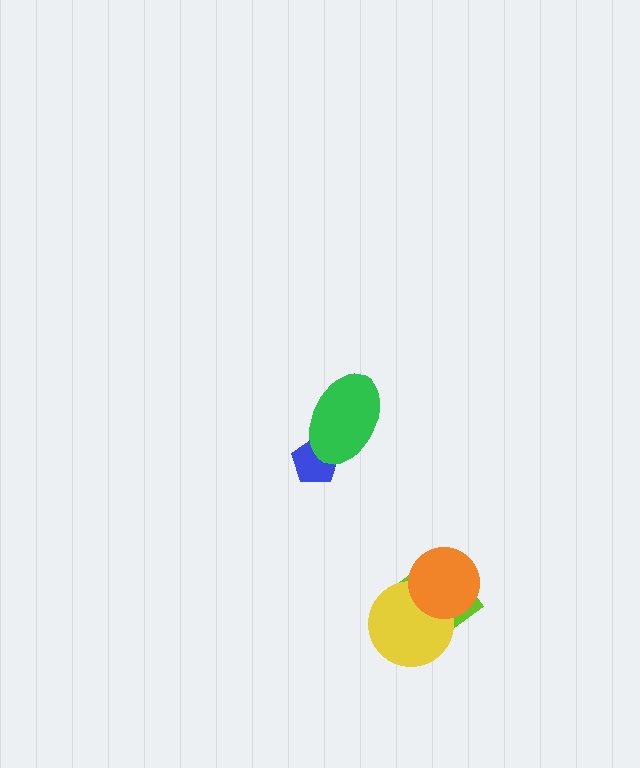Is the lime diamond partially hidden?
Yes, it is partially covered by another shape.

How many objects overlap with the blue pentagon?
1 object overlaps with the blue pentagon.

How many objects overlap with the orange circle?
2 objects overlap with the orange circle.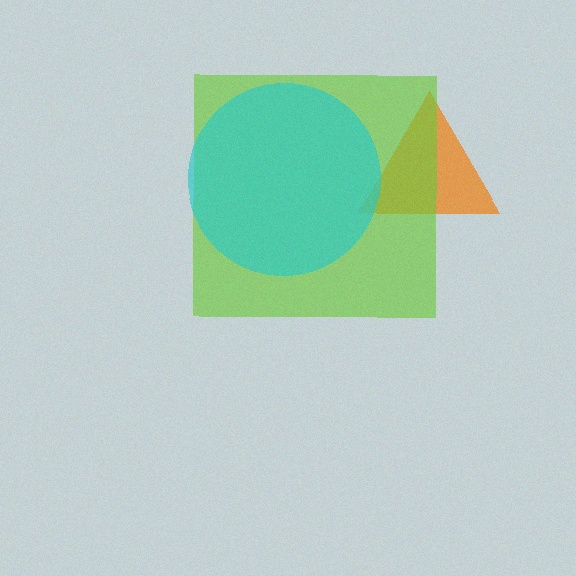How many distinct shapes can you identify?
There are 3 distinct shapes: an orange triangle, a lime square, a cyan circle.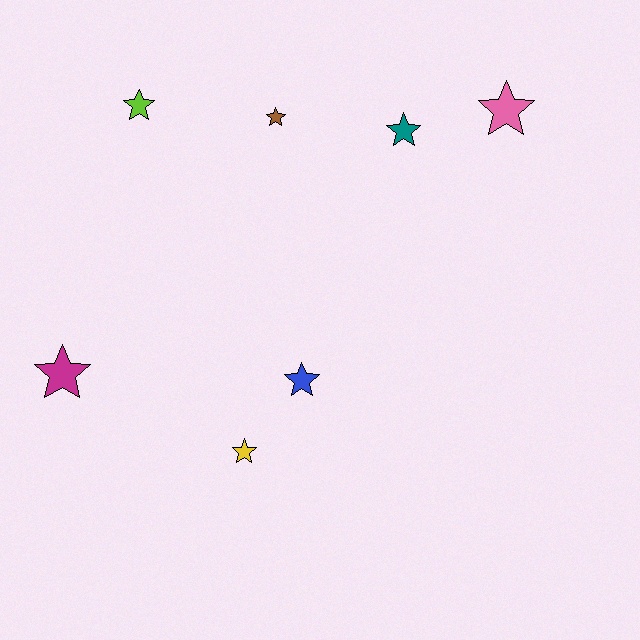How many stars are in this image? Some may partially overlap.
There are 7 stars.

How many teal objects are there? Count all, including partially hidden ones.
There is 1 teal object.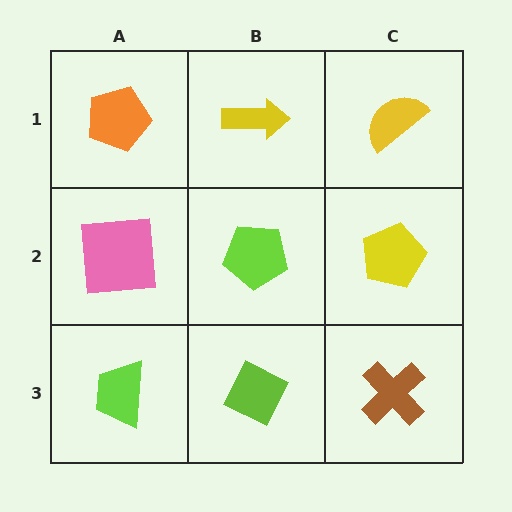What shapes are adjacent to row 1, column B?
A lime pentagon (row 2, column B), an orange pentagon (row 1, column A), a yellow semicircle (row 1, column C).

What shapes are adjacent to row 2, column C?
A yellow semicircle (row 1, column C), a brown cross (row 3, column C), a lime pentagon (row 2, column B).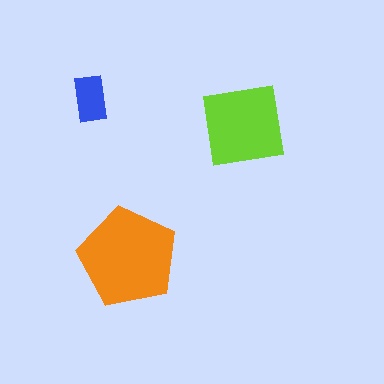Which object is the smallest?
The blue rectangle.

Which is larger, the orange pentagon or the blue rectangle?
The orange pentagon.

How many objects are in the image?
There are 3 objects in the image.